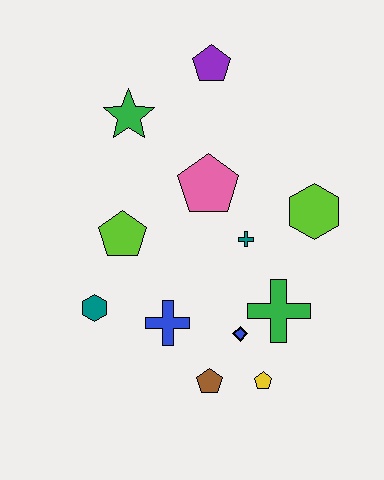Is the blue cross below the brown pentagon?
No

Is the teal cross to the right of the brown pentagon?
Yes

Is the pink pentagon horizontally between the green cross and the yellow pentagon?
No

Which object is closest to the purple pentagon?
The green star is closest to the purple pentagon.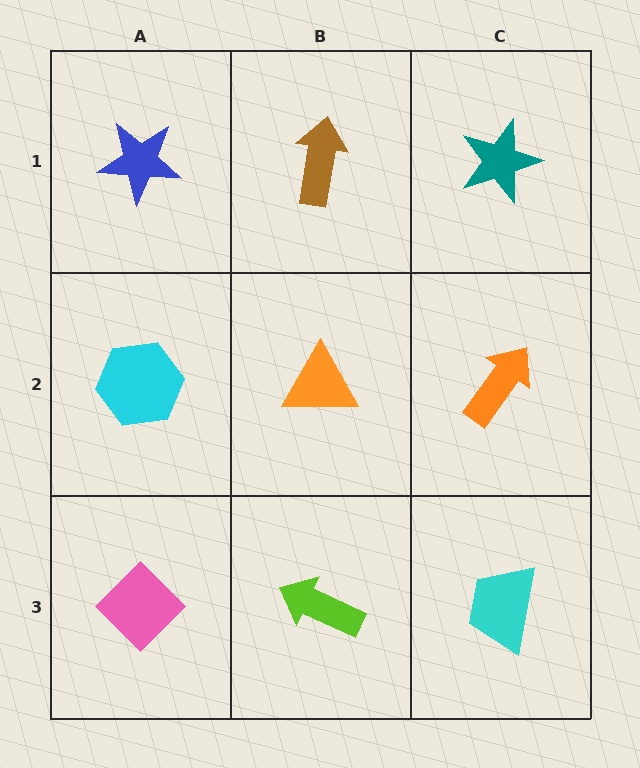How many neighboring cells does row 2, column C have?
3.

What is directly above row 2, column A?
A blue star.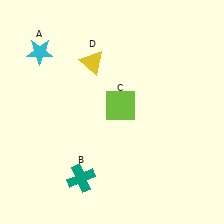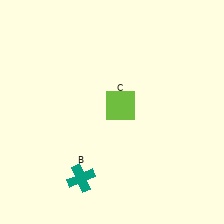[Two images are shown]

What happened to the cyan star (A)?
The cyan star (A) was removed in Image 2. It was in the top-left area of Image 1.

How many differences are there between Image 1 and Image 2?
There are 2 differences between the two images.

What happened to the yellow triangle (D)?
The yellow triangle (D) was removed in Image 2. It was in the top-left area of Image 1.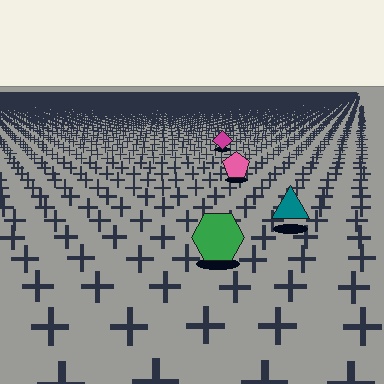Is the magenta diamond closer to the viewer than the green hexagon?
No. The green hexagon is closer — you can tell from the texture gradient: the ground texture is coarser near it.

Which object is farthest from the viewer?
The magenta diamond is farthest from the viewer. It appears smaller and the ground texture around it is denser.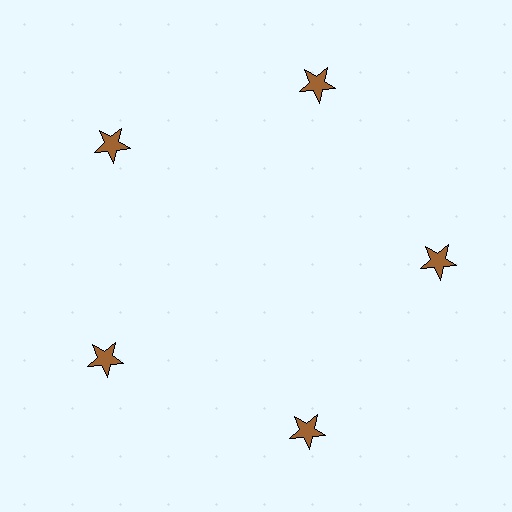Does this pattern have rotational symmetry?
Yes, this pattern has 5-fold rotational symmetry. It looks the same after rotating 72 degrees around the center.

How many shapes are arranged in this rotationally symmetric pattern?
There are 5 shapes, arranged in 5 groups of 1.